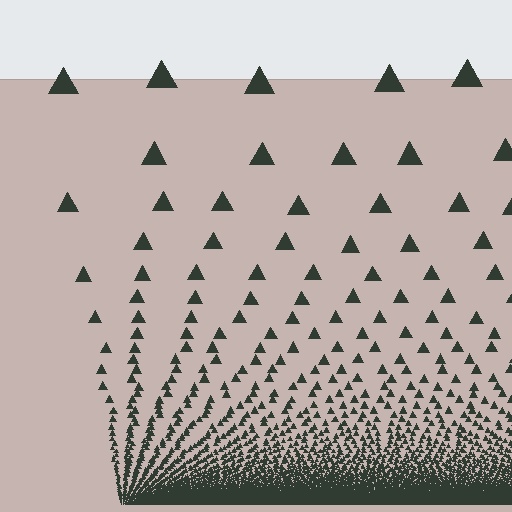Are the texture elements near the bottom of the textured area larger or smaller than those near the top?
Smaller. The gradient is inverted — elements near the bottom are smaller and denser.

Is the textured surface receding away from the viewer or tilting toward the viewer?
The surface appears to tilt toward the viewer. Texture elements get larger and sparser toward the top.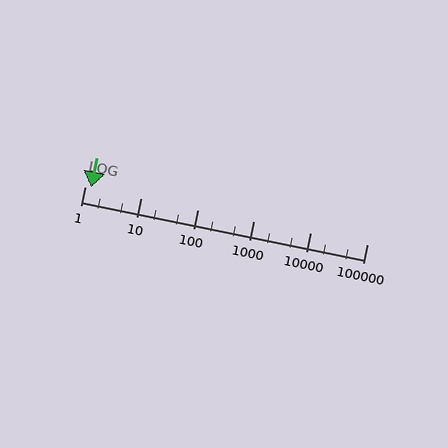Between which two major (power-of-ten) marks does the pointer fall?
The pointer is between 1 and 10.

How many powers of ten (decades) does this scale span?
The scale spans 5 decades, from 1 to 100000.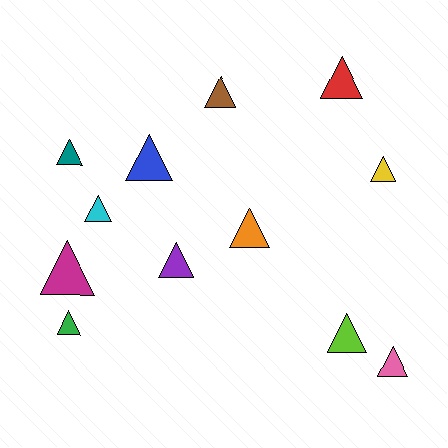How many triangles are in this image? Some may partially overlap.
There are 12 triangles.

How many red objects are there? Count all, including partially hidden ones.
There is 1 red object.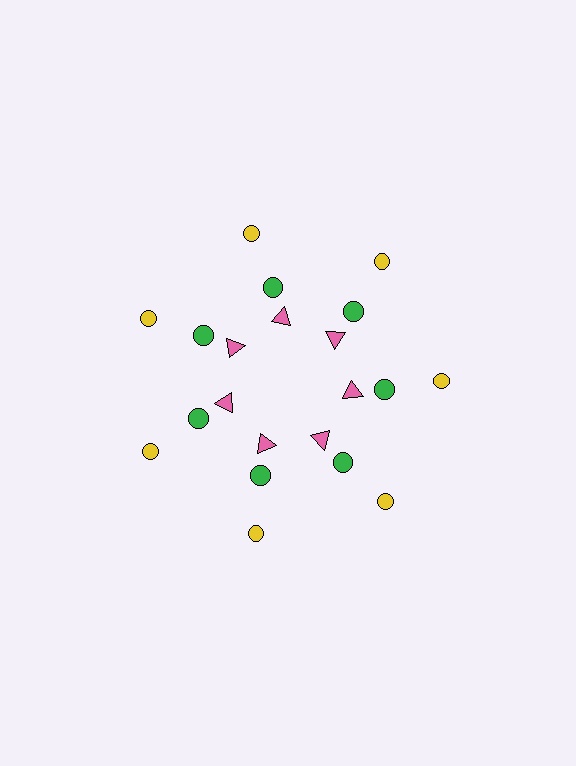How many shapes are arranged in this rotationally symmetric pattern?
There are 21 shapes, arranged in 7 groups of 3.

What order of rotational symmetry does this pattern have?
This pattern has 7-fold rotational symmetry.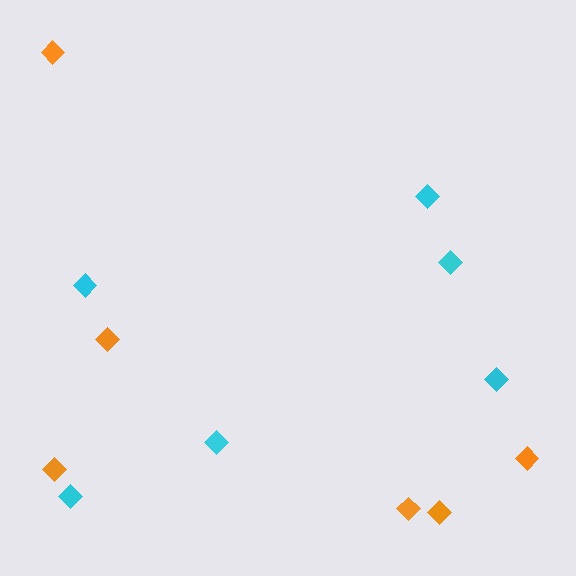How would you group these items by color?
There are 2 groups: one group of cyan diamonds (6) and one group of orange diamonds (6).